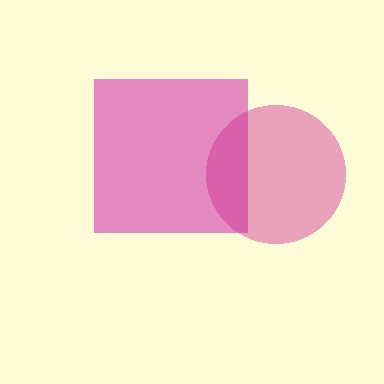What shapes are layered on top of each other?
The layered shapes are: a pink square, a magenta circle.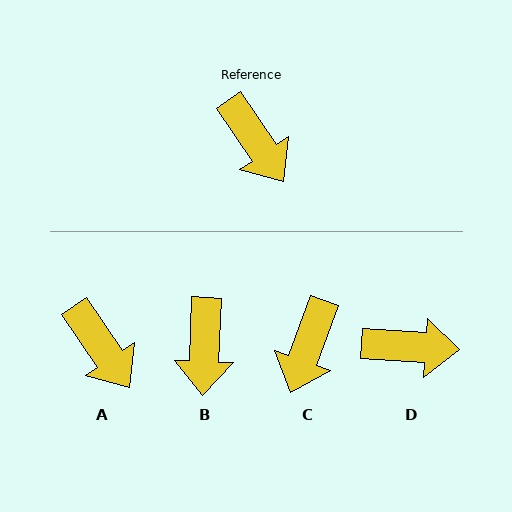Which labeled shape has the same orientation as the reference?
A.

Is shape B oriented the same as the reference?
No, it is off by about 36 degrees.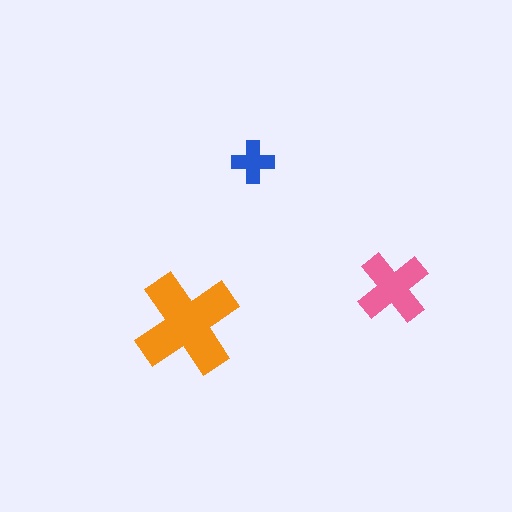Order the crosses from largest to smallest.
the orange one, the pink one, the blue one.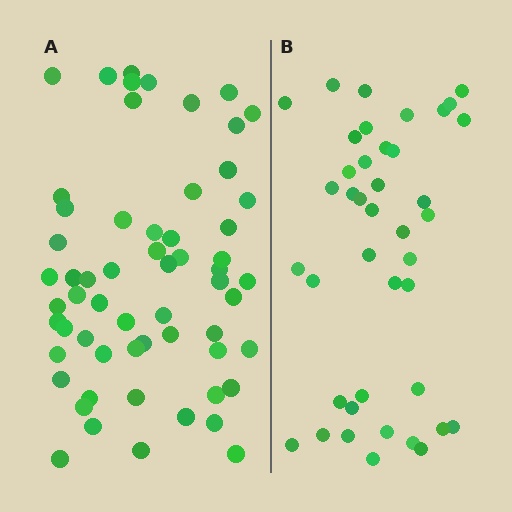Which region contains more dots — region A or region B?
Region A (the left region) has more dots.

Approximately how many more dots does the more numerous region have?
Region A has approximately 20 more dots than region B.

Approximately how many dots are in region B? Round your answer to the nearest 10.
About 40 dots. (The exact count is 41, which rounds to 40.)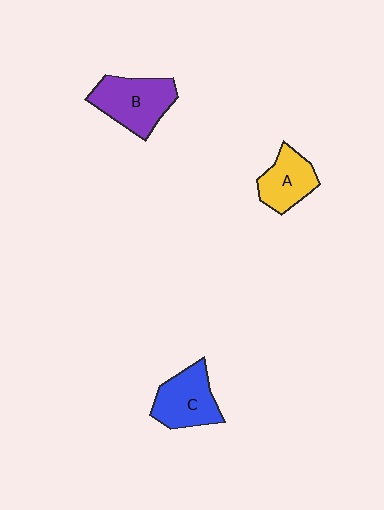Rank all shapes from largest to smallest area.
From largest to smallest: B (purple), C (blue), A (yellow).